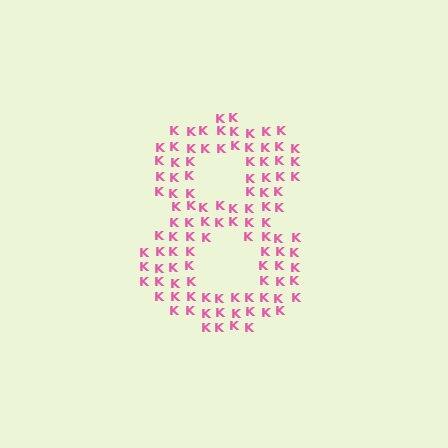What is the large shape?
The large shape is the digit 8.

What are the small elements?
The small elements are letter K's.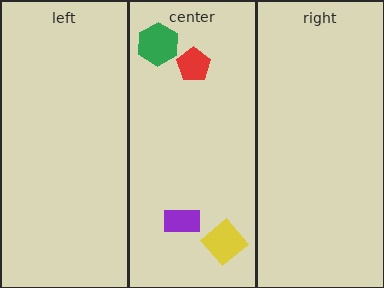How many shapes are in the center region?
4.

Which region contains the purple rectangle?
The center region.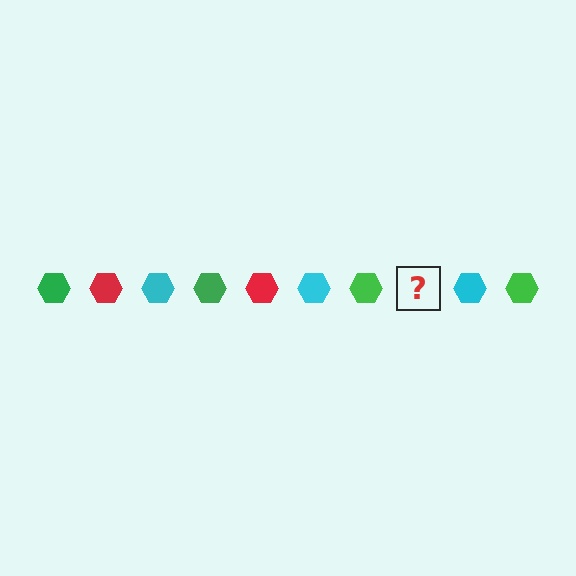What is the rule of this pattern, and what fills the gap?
The rule is that the pattern cycles through green, red, cyan hexagons. The gap should be filled with a red hexagon.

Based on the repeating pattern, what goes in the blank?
The blank should be a red hexagon.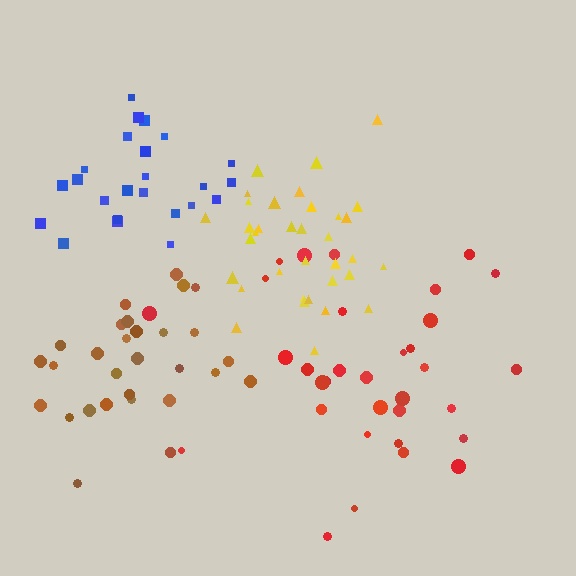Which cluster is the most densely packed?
Yellow.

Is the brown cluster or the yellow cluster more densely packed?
Yellow.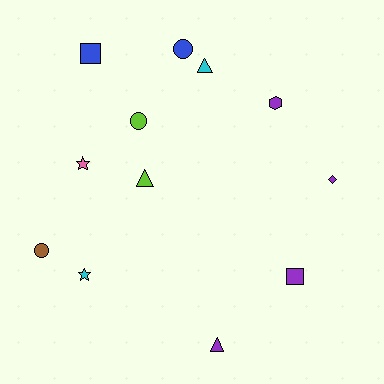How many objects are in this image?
There are 12 objects.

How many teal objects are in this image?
There are no teal objects.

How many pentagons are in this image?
There are no pentagons.